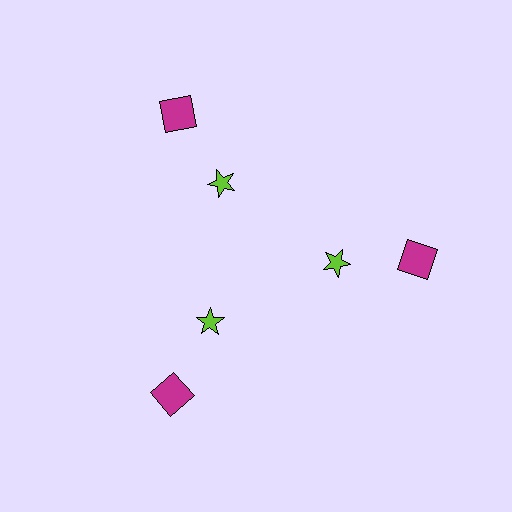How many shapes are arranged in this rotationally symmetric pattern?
There are 6 shapes, arranged in 3 groups of 2.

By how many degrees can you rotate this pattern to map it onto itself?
The pattern maps onto itself every 120 degrees of rotation.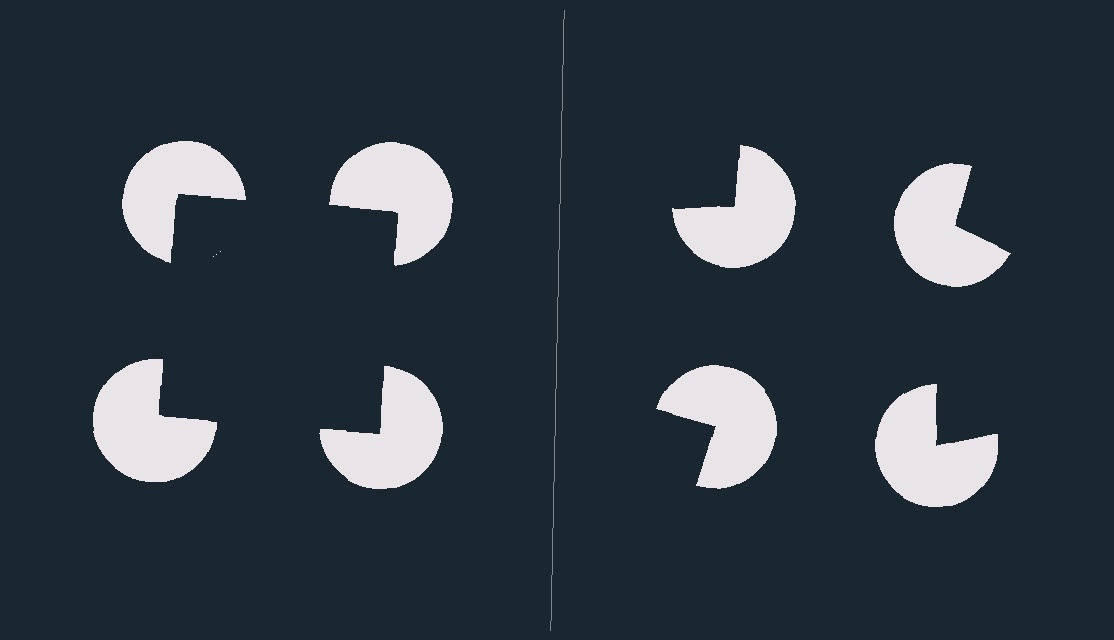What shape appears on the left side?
An illusory square.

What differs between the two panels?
The pac-man discs are positioned identically on both sides; only the wedge orientations differ. On the left they align to a square; on the right they are misaligned.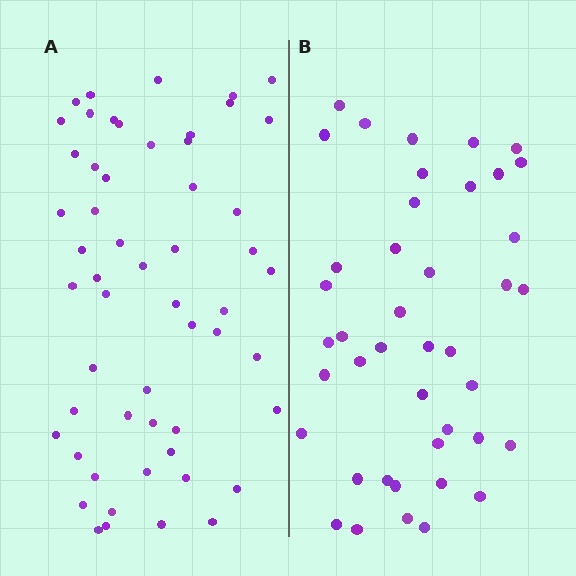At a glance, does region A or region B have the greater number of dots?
Region A (the left region) has more dots.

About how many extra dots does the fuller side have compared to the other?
Region A has approximately 15 more dots than region B.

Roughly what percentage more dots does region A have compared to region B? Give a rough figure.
About 30% more.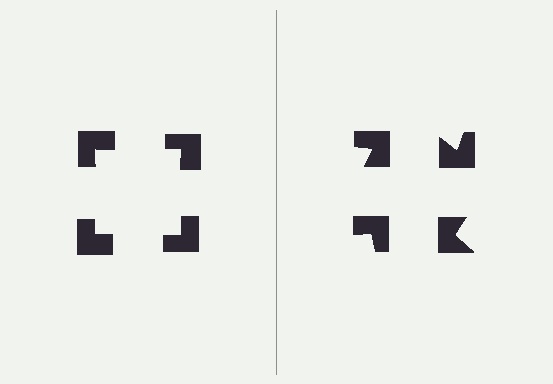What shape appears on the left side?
An illusory square.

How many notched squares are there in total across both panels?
8 — 4 on each side.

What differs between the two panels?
The notched squares are positioned identically on both sides; only the wedge orientations differ. On the left they align to a square; on the right they are misaligned.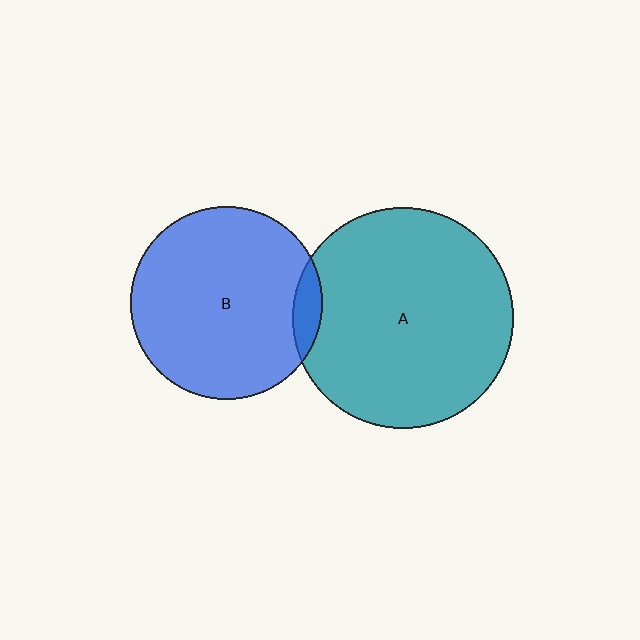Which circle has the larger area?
Circle A (teal).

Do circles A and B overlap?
Yes.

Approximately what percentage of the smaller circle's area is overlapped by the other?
Approximately 5%.